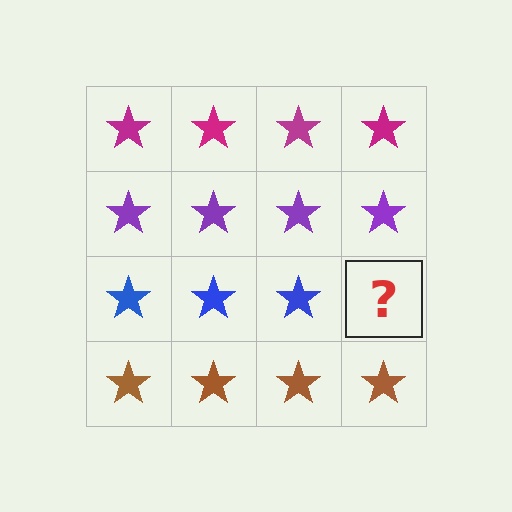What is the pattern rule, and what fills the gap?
The rule is that each row has a consistent color. The gap should be filled with a blue star.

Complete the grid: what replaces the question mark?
The question mark should be replaced with a blue star.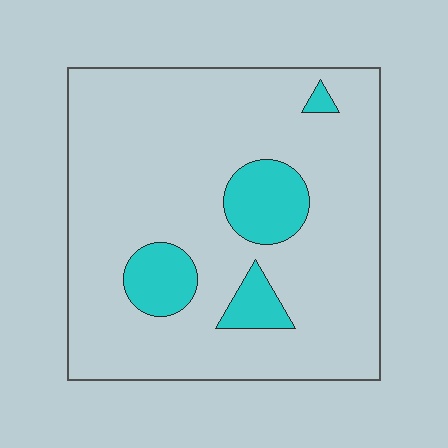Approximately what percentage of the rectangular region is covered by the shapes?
Approximately 15%.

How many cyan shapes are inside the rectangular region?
4.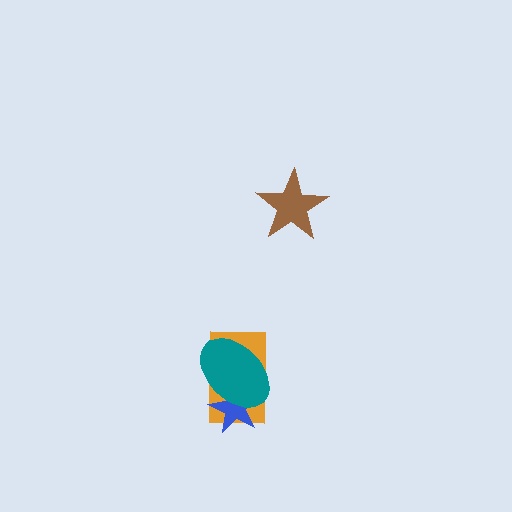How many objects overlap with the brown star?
0 objects overlap with the brown star.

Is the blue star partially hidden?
Yes, it is partially covered by another shape.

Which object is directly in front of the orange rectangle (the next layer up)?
The blue star is directly in front of the orange rectangle.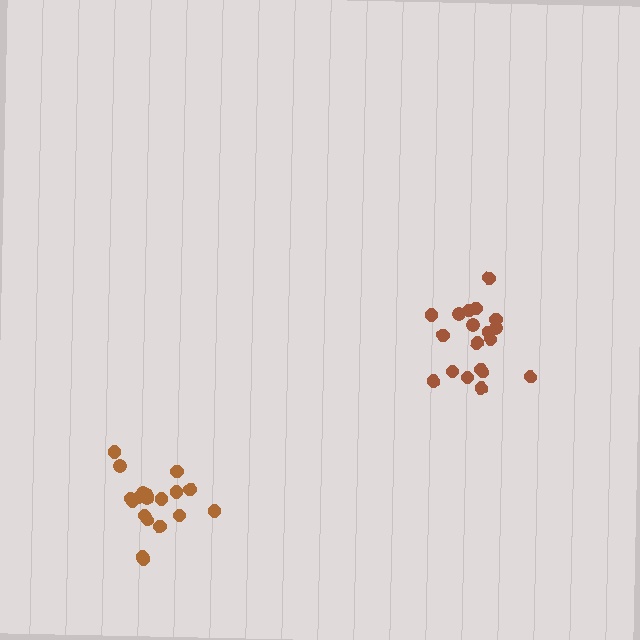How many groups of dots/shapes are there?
There are 2 groups.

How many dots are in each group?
Group 1: 19 dots, Group 2: 19 dots (38 total).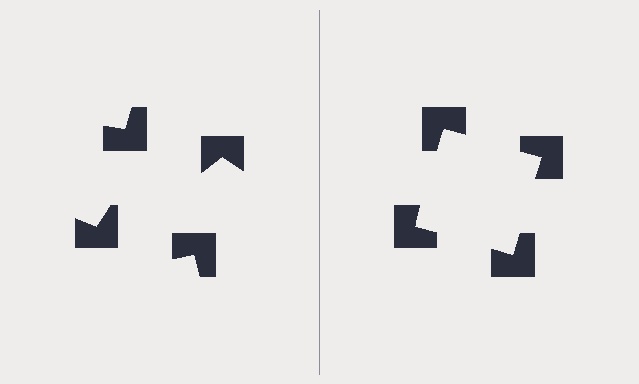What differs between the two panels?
The notched squares are positioned identically on both sides; only the wedge orientations differ. On the right they align to a square; on the left they are misaligned.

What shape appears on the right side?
An illusory square.